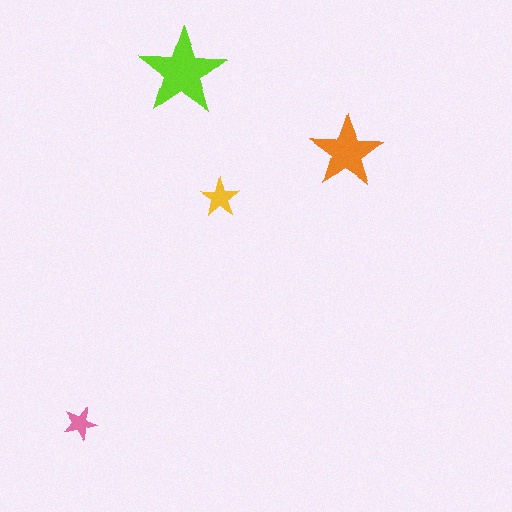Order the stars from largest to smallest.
the lime one, the orange one, the yellow one, the pink one.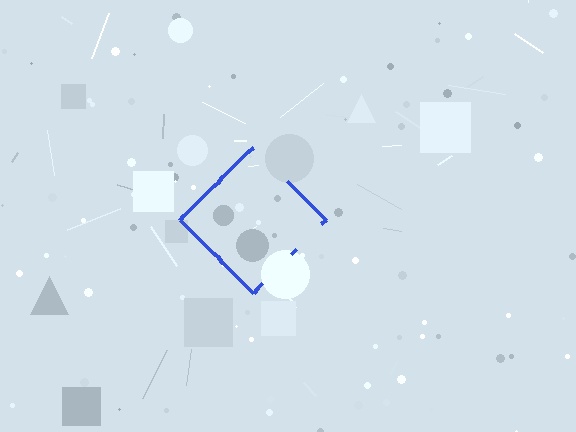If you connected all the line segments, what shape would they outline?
They would outline a diamond.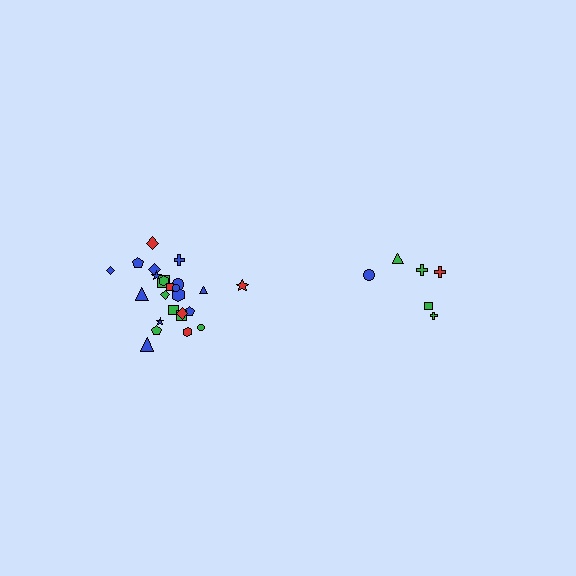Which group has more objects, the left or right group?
The left group.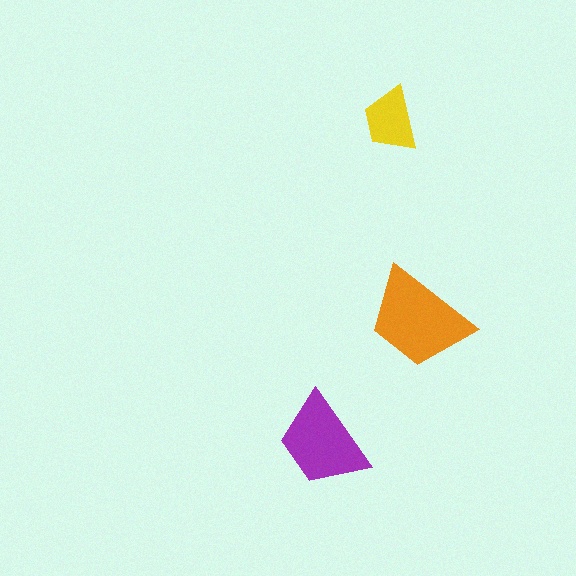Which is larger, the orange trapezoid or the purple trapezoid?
The orange one.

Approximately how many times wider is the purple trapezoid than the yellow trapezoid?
About 1.5 times wider.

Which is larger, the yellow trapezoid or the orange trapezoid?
The orange one.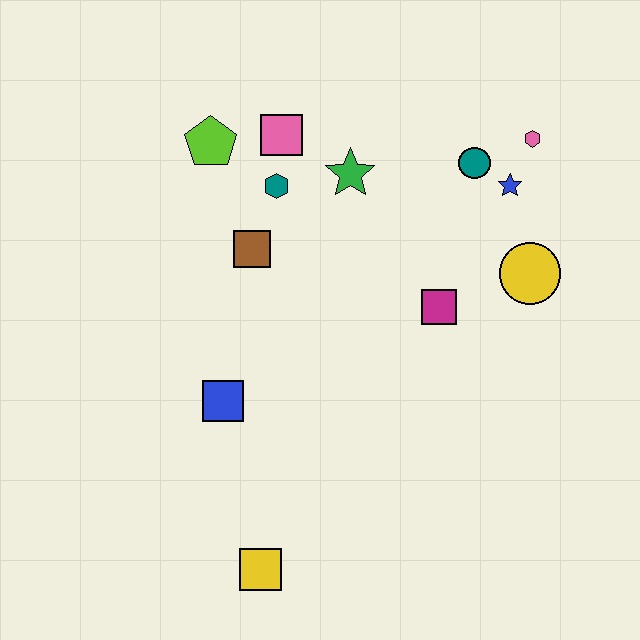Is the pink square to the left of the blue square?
No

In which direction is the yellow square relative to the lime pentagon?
The yellow square is below the lime pentagon.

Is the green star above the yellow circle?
Yes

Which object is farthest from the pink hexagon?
The yellow square is farthest from the pink hexagon.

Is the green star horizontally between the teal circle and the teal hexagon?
Yes